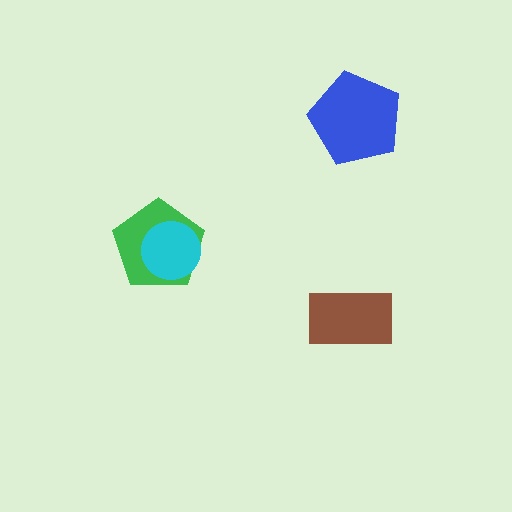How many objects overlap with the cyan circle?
1 object overlaps with the cyan circle.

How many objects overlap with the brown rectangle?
0 objects overlap with the brown rectangle.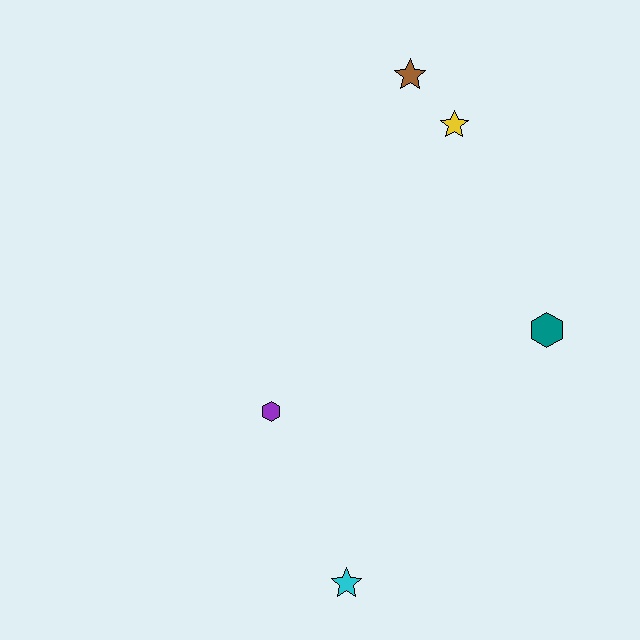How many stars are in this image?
There are 3 stars.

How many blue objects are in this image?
There are no blue objects.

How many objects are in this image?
There are 5 objects.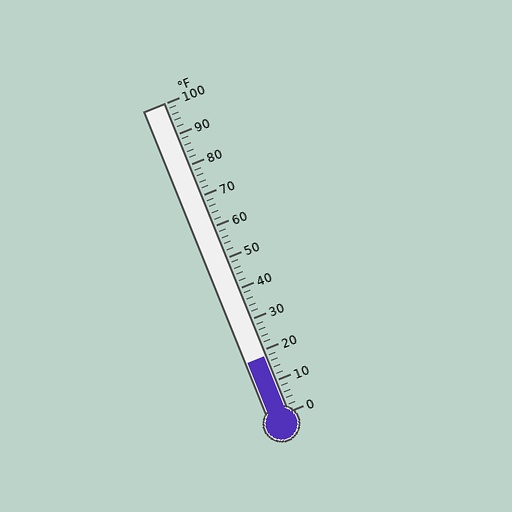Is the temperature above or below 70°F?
The temperature is below 70°F.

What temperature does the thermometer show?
The thermometer shows approximately 18°F.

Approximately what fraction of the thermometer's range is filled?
The thermometer is filled to approximately 20% of its range.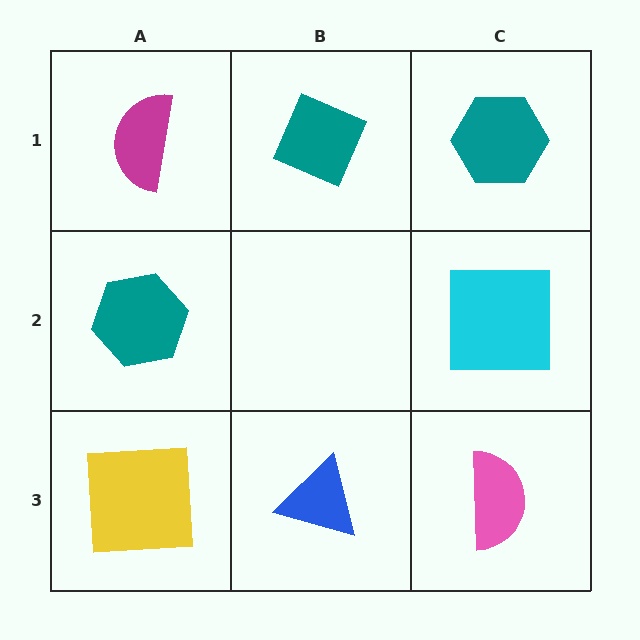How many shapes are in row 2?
2 shapes.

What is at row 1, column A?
A magenta semicircle.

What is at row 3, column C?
A pink semicircle.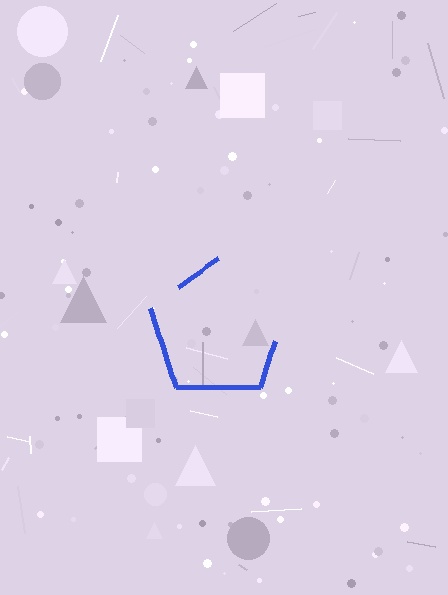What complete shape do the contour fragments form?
The contour fragments form a pentagon.